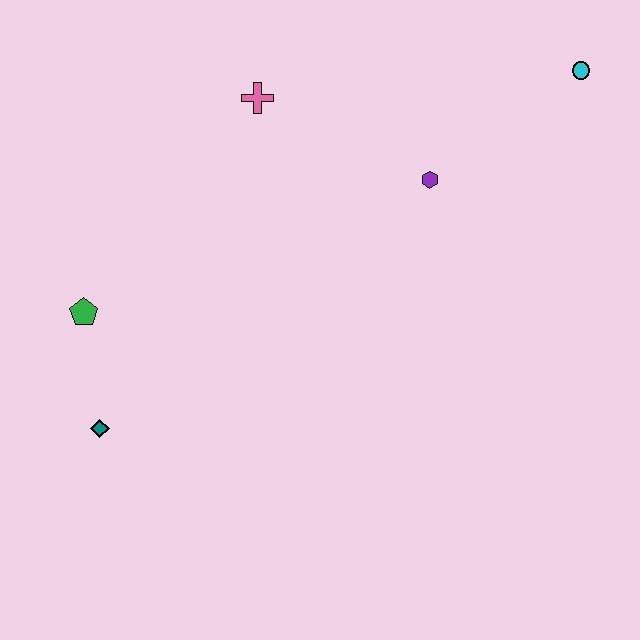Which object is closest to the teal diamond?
The green pentagon is closest to the teal diamond.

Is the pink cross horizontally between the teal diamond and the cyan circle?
Yes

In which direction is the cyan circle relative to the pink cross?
The cyan circle is to the right of the pink cross.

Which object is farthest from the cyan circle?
The teal diamond is farthest from the cyan circle.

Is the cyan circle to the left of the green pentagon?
No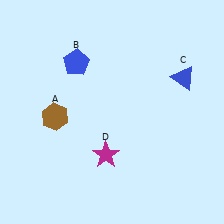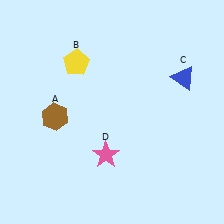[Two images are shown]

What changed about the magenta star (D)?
In Image 1, D is magenta. In Image 2, it changed to pink.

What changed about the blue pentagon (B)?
In Image 1, B is blue. In Image 2, it changed to yellow.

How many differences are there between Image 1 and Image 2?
There are 2 differences between the two images.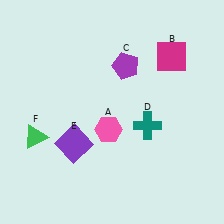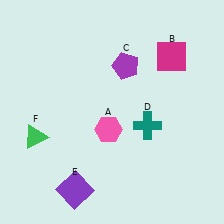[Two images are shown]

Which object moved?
The purple square (E) moved down.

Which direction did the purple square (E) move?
The purple square (E) moved down.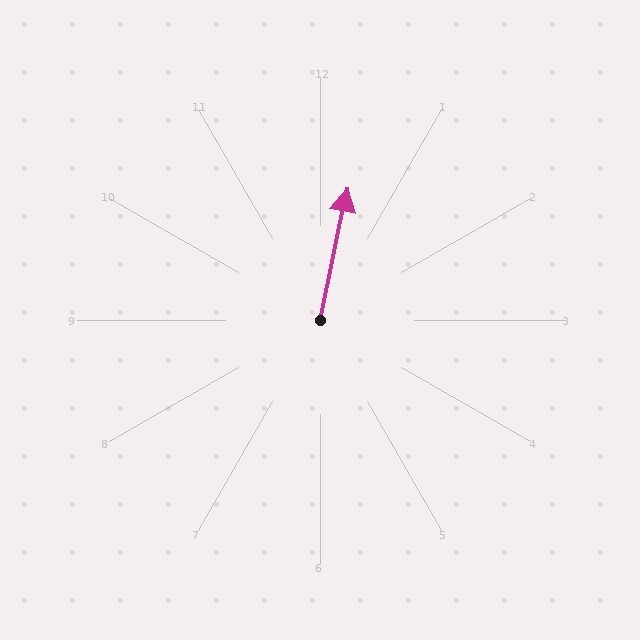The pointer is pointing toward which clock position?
Roughly 12 o'clock.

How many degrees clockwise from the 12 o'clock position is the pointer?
Approximately 12 degrees.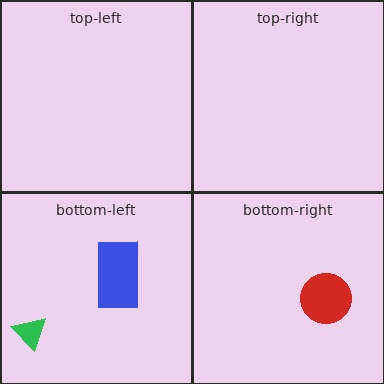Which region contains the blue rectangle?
The bottom-left region.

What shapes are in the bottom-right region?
The red circle.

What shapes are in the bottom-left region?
The blue rectangle, the green triangle.